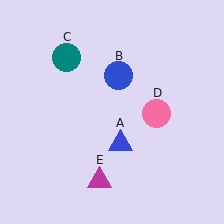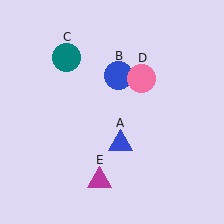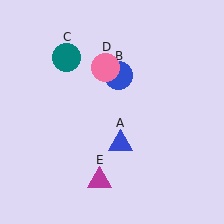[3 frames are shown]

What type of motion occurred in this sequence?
The pink circle (object D) rotated counterclockwise around the center of the scene.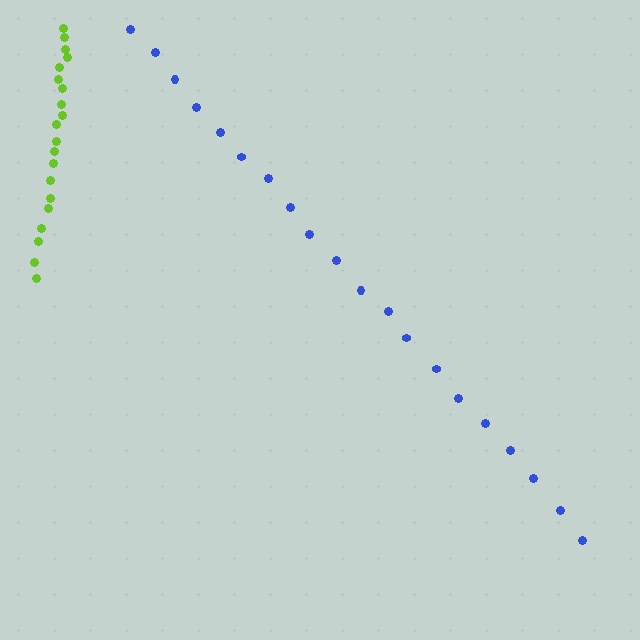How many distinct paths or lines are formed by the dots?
There are 2 distinct paths.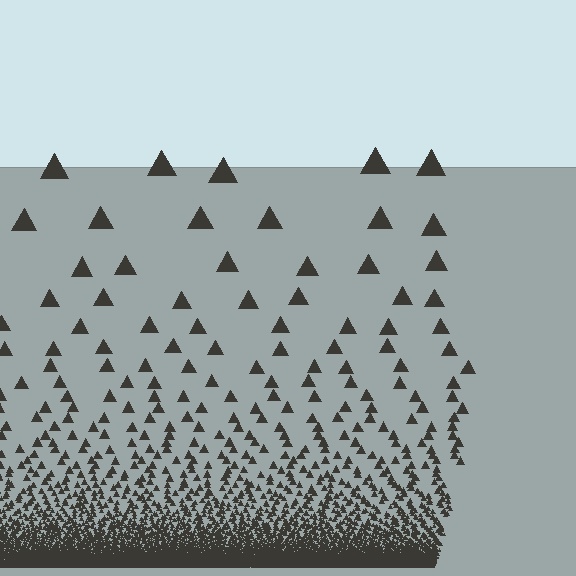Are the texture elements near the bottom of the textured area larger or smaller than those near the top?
Smaller. The gradient is inverted — elements near the bottom are smaller and denser.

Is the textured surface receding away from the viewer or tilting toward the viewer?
The surface appears to tilt toward the viewer. Texture elements get larger and sparser toward the top.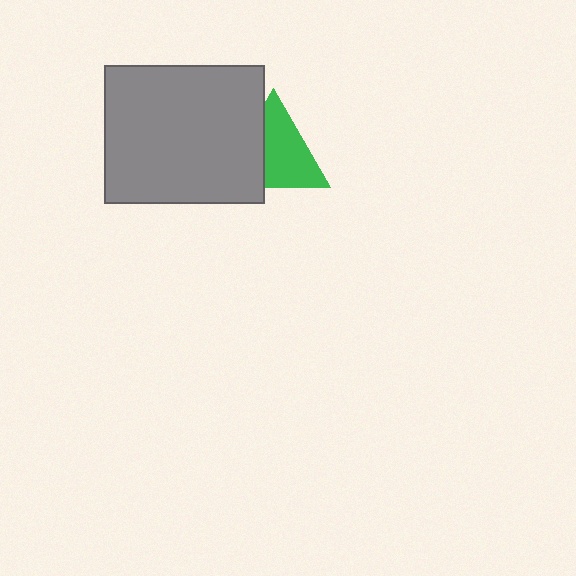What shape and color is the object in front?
The object in front is a gray rectangle.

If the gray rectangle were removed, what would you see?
You would see the complete green triangle.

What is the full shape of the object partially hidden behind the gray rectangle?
The partially hidden object is a green triangle.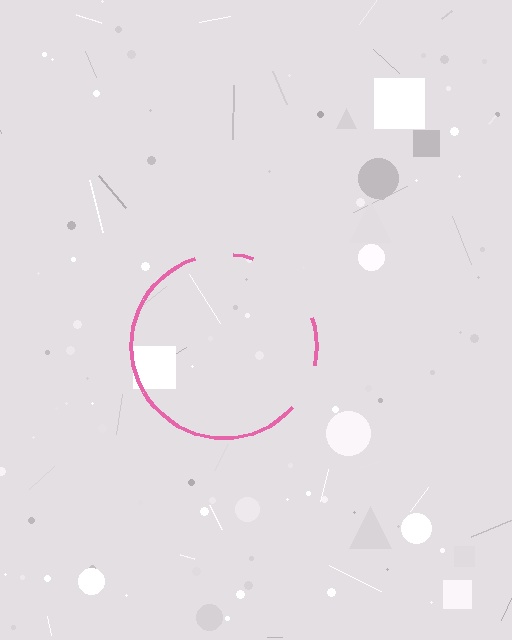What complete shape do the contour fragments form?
The contour fragments form a circle.